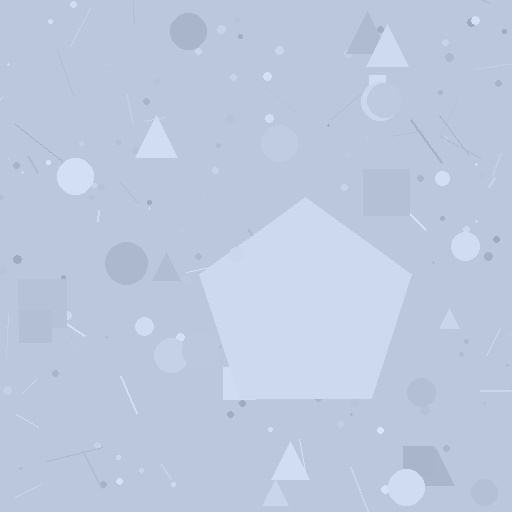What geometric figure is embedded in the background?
A pentagon is embedded in the background.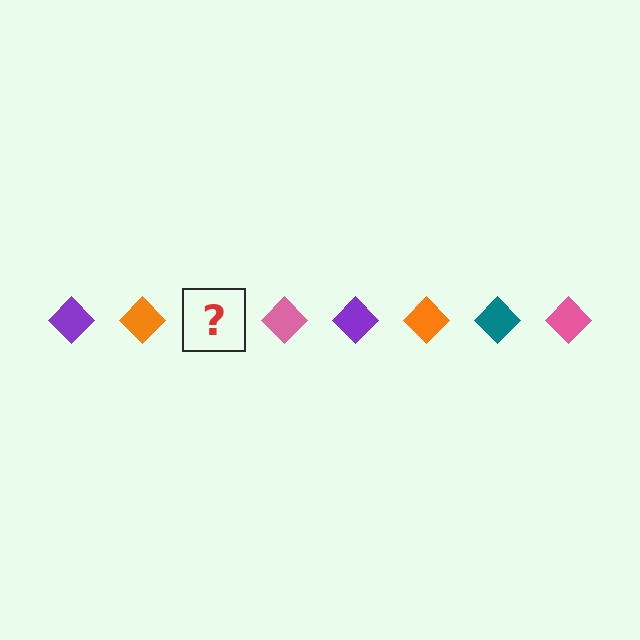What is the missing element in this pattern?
The missing element is a teal diamond.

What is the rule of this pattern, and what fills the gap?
The rule is that the pattern cycles through purple, orange, teal, pink diamonds. The gap should be filled with a teal diamond.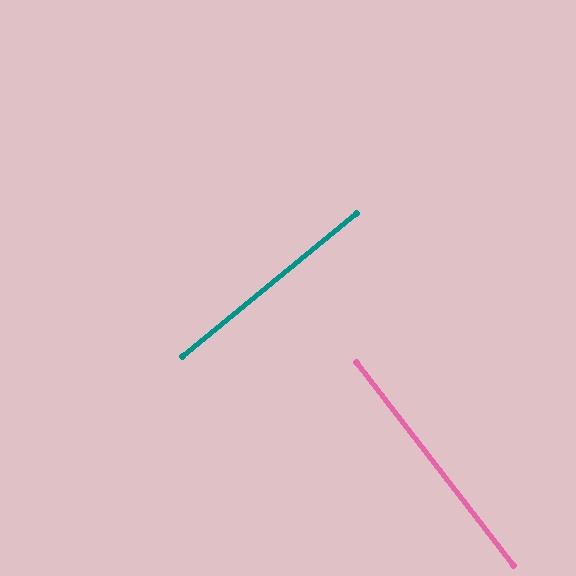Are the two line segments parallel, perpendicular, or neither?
Perpendicular — they meet at approximately 88°.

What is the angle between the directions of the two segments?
Approximately 88 degrees.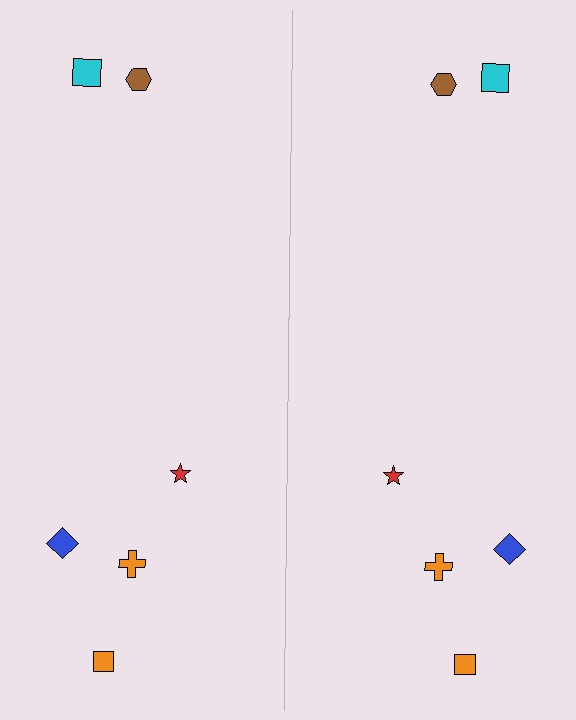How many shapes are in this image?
There are 12 shapes in this image.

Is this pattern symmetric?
Yes, this pattern has bilateral (reflection) symmetry.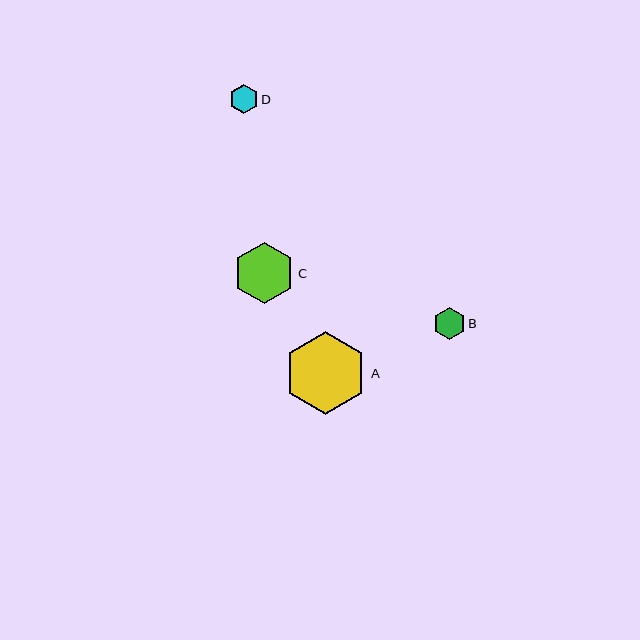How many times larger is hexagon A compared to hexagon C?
Hexagon A is approximately 1.4 times the size of hexagon C.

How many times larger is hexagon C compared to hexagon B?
Hexagon C is approximately 1.9 times the size of hexagon B.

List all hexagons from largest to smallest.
From largest to smallest: A, C, B, D.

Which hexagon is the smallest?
Hexagon D is the smallest with a size of approximately 29 pixels.